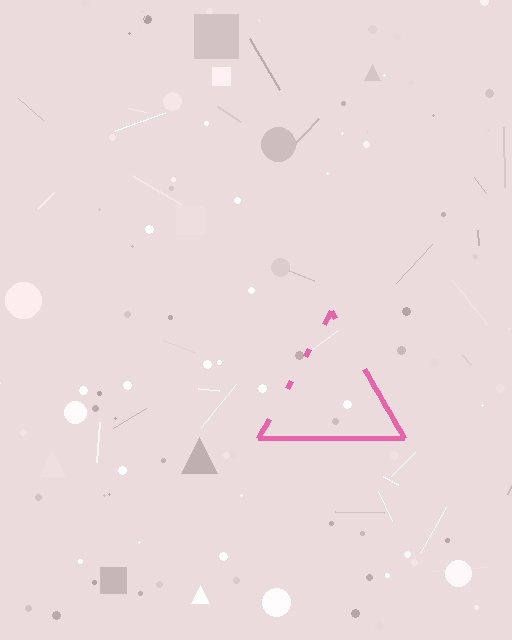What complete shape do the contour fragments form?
The contour fragments form a triangle.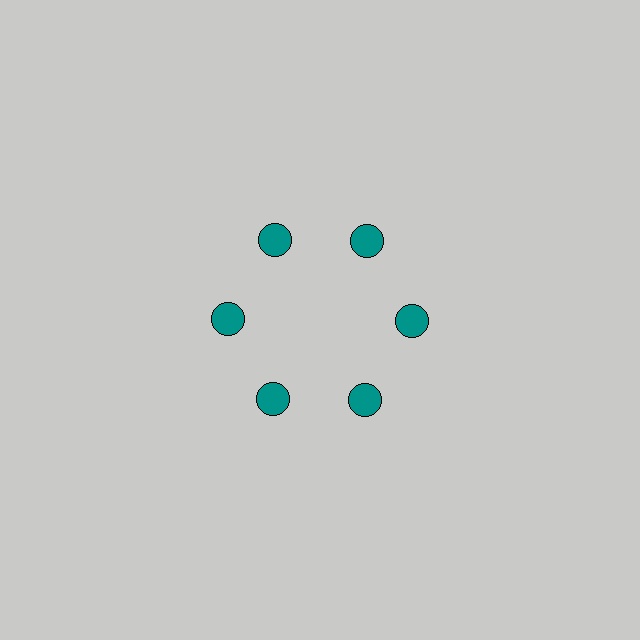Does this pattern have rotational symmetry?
Yes, this pattern has 6-fold rotational symmetry. It looks the same after rotating 60 degrees around the center.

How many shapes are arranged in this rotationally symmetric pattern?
There are 6 shapes, arranged in 6 groups of 1.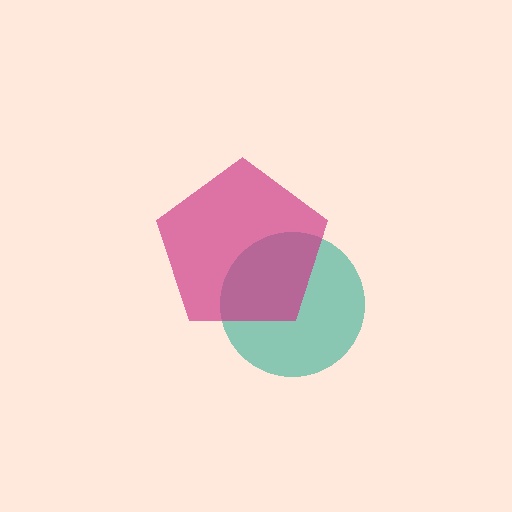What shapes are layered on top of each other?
The layered shapes are: a teal circle, a magenta pentagon.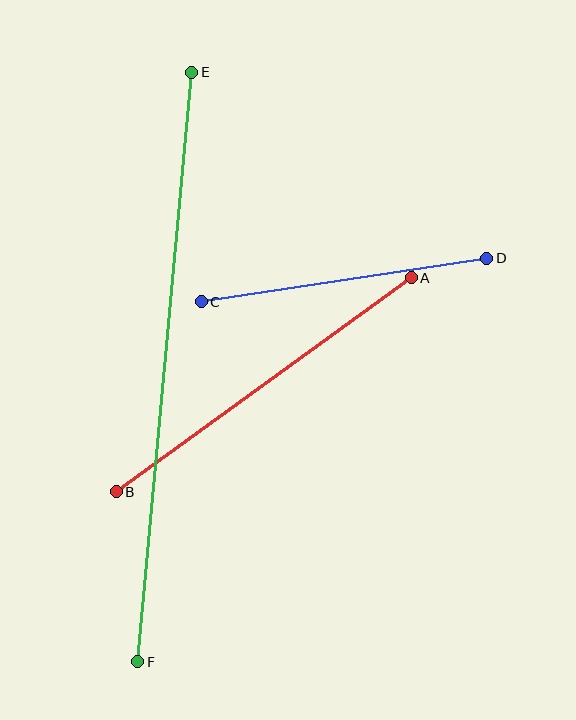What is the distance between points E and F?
The distance is approximately 592 pixels.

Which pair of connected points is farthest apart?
Points E and F are farthest apart.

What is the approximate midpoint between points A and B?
The midpoint is at approximately (264, 385) pixels.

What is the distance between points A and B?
The distance is approximately 364 pixels.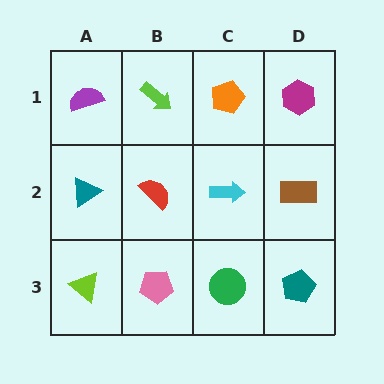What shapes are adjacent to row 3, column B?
A red semicircle (row 2, column B), a lime triangle (row 3, column A), a green circle (row 3, column C).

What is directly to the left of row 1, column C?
A lime arrow.